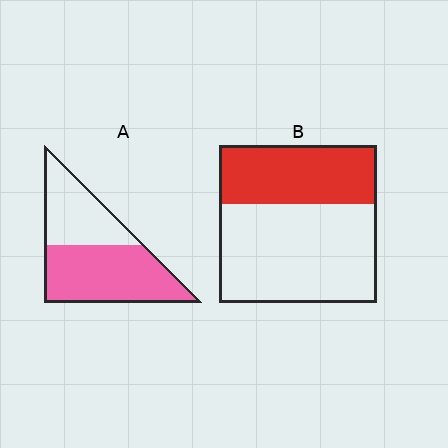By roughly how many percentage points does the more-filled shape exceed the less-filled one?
By roughly 20 percentage points (A over B).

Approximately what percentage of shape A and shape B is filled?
A is approximately 60% and B is approximately 35%.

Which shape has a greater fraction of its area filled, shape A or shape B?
Shape A.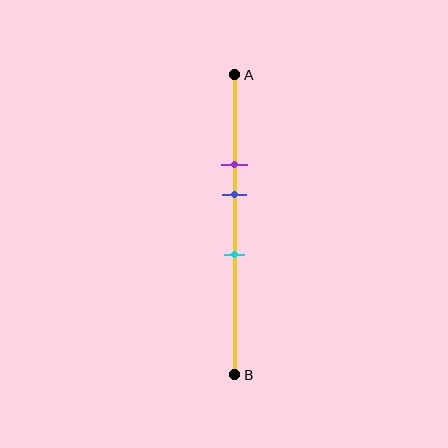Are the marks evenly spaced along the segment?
Yes, the marks are approximately evenly spaced.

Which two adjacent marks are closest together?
The purple and blue marks are the closest adjacent pair.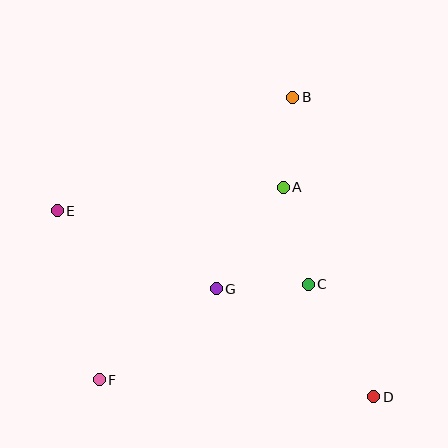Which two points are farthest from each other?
Points D and E are farthest from each other.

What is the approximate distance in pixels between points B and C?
The distance between B and C is approximately 188 pixels.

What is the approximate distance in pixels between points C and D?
The distance between C and D is approximately 130 pixels.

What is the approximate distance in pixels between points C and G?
The distance between C and G is approximately 92 pixels.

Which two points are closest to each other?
Points A and B are closest to each other.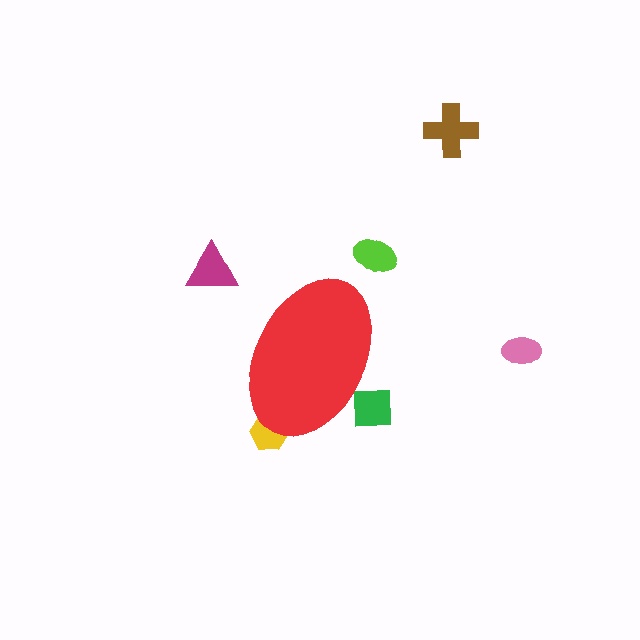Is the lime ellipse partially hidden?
No, the lime ellipse is fully visible.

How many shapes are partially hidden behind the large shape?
2 shapes are partially hidden.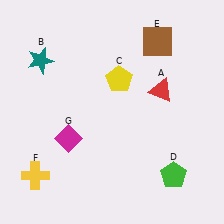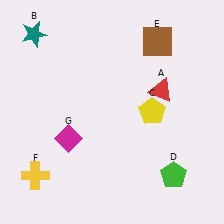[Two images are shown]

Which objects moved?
The objects that moved are: the teal star (B), the yellow pentagon (C).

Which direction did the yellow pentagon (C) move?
The yellow pentagon (C) moved right.